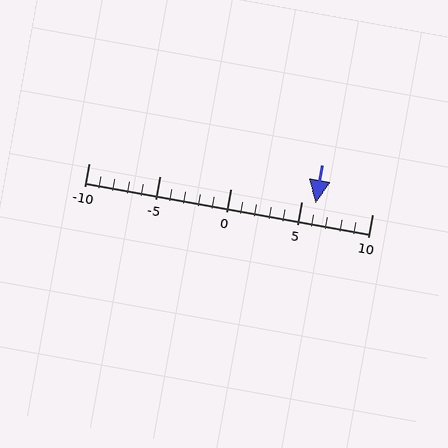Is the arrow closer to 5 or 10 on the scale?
The arrow is closer to 5.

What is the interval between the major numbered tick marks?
The major tick marks are spaced 5 units apart.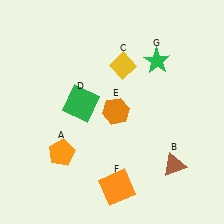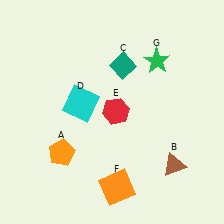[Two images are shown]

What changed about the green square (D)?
In Image 1, D is green. In Image 2, it changed to cyan.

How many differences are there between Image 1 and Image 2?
There are 3 differences between the two images.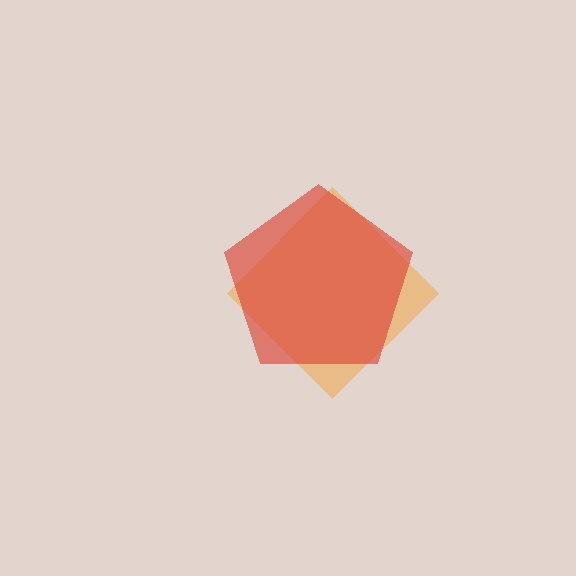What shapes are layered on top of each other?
The layered shapes are: an orange diamond, a red pentagon.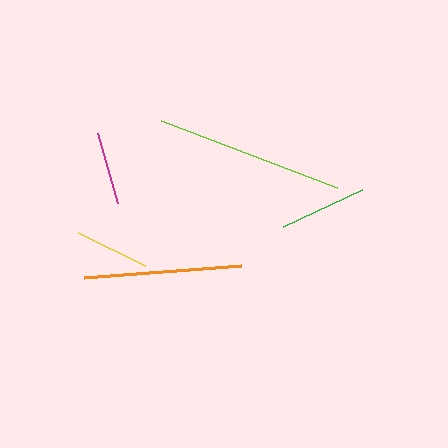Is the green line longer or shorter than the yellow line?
The green line is longer than the yellow line.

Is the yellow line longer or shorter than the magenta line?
The yellow line is longer than the magenta line.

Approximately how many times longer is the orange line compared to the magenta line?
The orange line is approximately 2.2 times the length of the magenta line.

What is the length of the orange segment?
The orange segment is approximately 157 pixels long.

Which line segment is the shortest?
The magenta line is the shortest at approximately 73 pixels.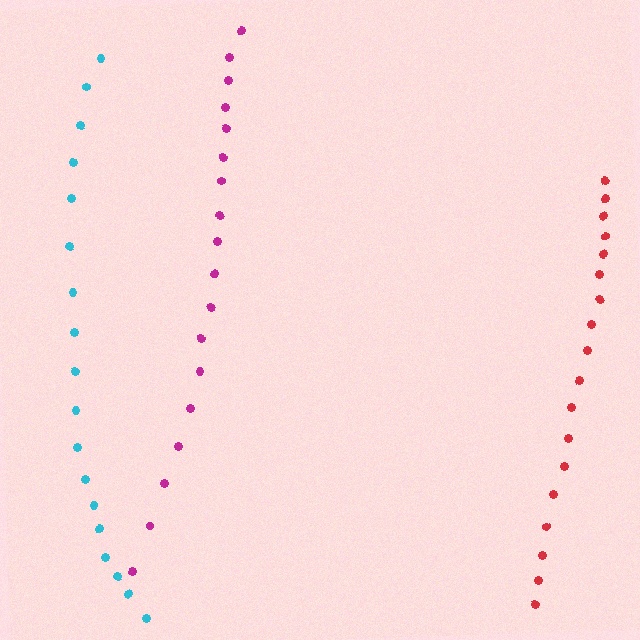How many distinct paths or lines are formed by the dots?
There are 3 distinct paths.